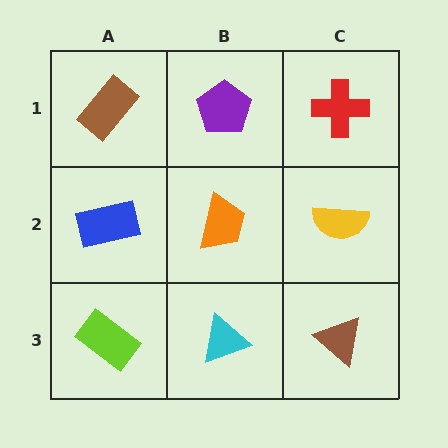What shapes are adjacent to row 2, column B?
A purple pentagon (row 1, column B), a cyan triangle (row 3, column B), a blue rectangle (row 2, column A), a yellow semicircle (row 2, column C).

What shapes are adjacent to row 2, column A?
A brown rectangle (row 1, column A), a lime rectangle (row 3, column A), an orange trapezoid (row 2, column B).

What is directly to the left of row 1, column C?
A purple pentagon.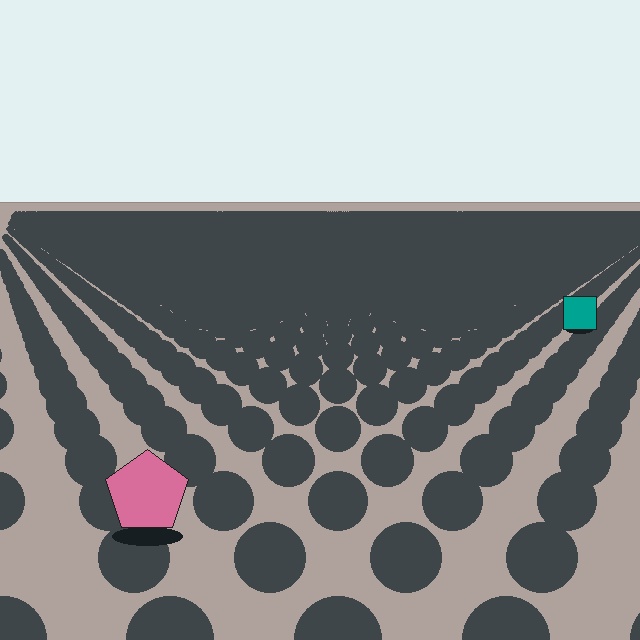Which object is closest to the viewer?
The pink pentagon is closest. The texture marks near it are larger and more spread out.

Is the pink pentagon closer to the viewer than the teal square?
Yes. The pink pentagon is closer — you can tell from the texture gradient: the ground texture is coarser near it.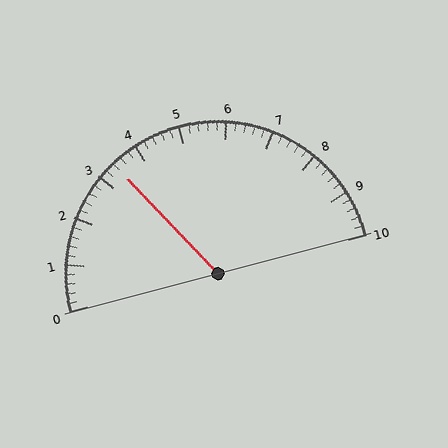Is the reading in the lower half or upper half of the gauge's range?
The reading is in the lower half of the range (0 to 10).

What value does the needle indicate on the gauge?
The needle indicates approximately 3.4.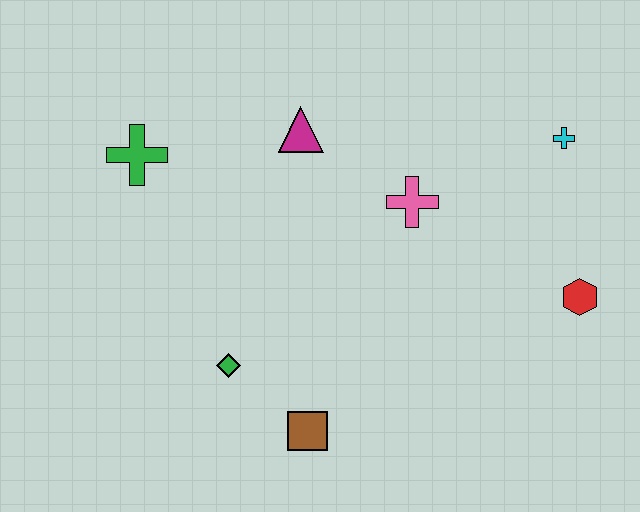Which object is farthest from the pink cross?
The green cross is farthest from the pink cross.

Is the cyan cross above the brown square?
Yes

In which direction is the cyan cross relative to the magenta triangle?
The cyan cross is to the right of the magenta triangle.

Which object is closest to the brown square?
The green diamond is closest to the brown square.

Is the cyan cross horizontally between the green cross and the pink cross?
No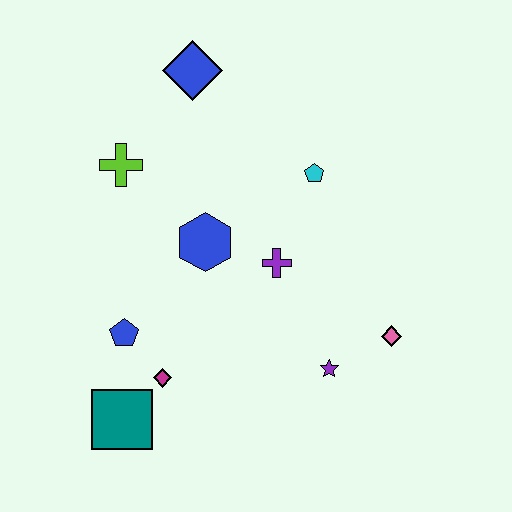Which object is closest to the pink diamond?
The purple star is closest to the pink diamond.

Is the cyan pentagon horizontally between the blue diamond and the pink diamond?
Yes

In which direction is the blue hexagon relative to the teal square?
The blue hexagon is above the teal square.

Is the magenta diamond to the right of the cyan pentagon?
No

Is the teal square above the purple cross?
No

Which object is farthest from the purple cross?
The teal square is farthest from the purple cross.